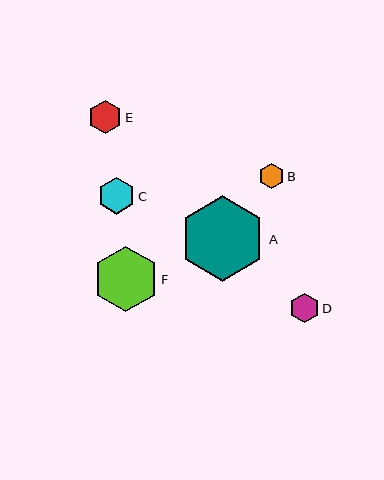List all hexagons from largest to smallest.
From largest to smallest: A, F, C, E, D, B.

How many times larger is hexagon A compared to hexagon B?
Hexagon A is approximately 3.4 times the size of hexagon B.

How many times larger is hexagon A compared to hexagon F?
Hexagon A is approximately 1.3 times the size of hexagon F.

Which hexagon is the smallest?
Hexagon B is the smallest with a size of approximately 25 pixels.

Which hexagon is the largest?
Hexagon A is the largest with a size of approximately 85 pixels.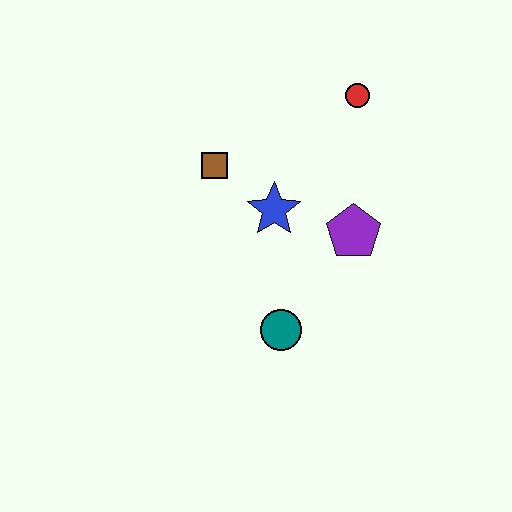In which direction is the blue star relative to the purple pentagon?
The blue star is to the left of the purple pentagon.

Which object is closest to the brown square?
The blue star is closest to the brown square.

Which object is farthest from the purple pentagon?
The brown square is farthest from the purple pentagon.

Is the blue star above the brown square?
No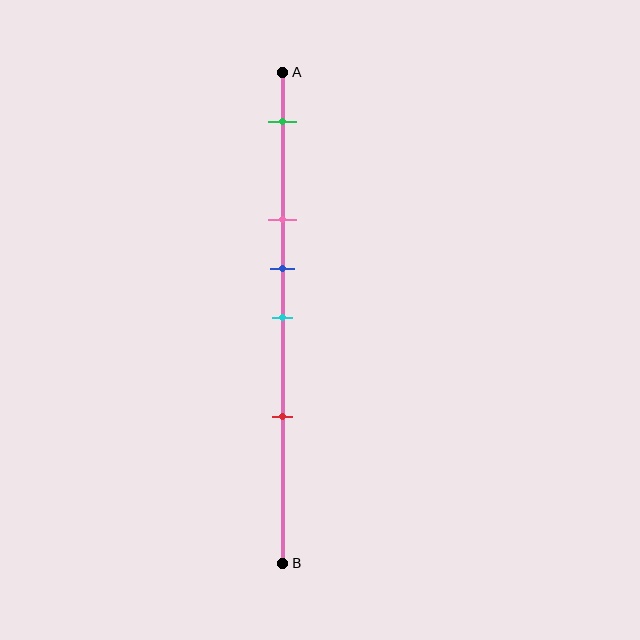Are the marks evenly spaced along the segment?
No, the marks are not evenly spaced.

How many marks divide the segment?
There are 5 marks dividing the segment.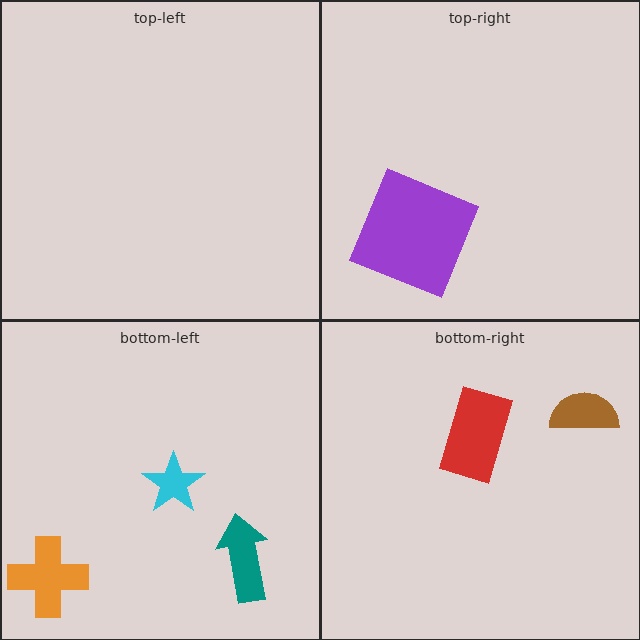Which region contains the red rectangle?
The bottom-right region.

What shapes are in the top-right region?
The purple square.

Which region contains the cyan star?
The bottom-left region.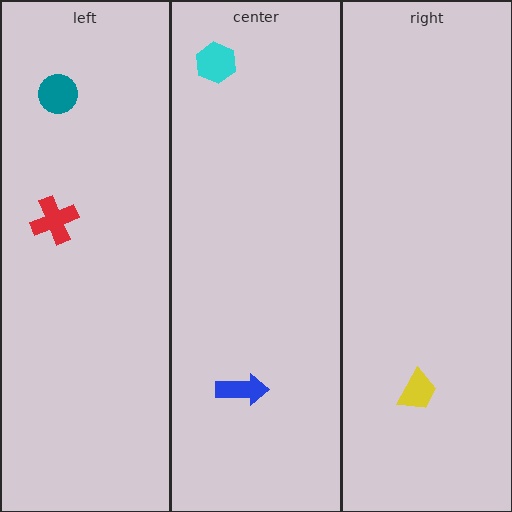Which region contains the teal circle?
The left region.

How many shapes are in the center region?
2.